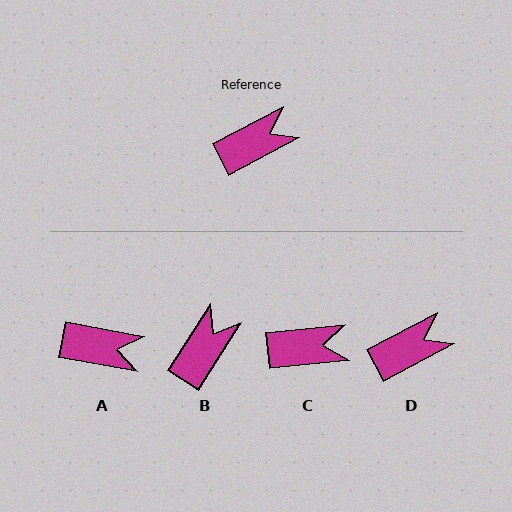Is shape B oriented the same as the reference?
No, it is off by about 30 degrees.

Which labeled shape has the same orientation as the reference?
D.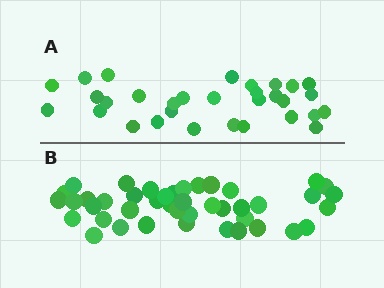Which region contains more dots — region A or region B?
Region B (the bottom region) has more dots.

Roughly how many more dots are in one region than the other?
Region B has roughly 12 or so more dots than region A.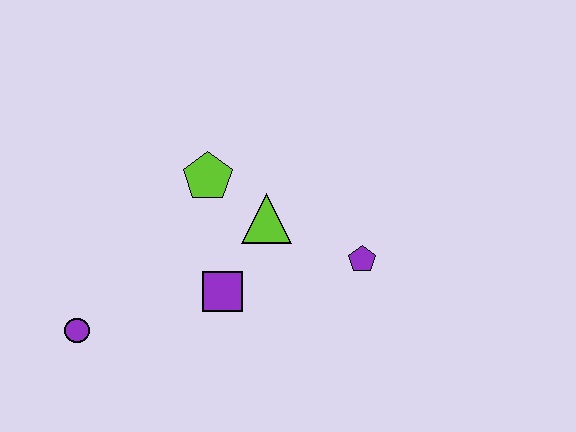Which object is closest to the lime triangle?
The lime pentagon is closest to the lime triangle.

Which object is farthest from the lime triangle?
The purple circle is farthest from the lime triangle.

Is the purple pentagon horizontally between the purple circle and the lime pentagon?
No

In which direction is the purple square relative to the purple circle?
The purple square is to the right of the purple circle.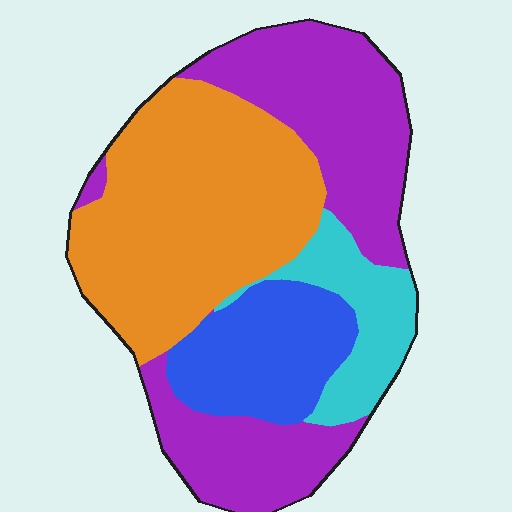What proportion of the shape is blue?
Blue covers roughly 15% of the shape.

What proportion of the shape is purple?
Purple takes up between a third and a half of the shape.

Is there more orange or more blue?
Orange.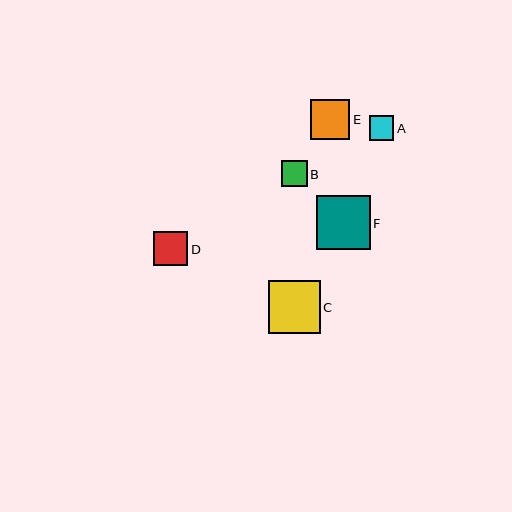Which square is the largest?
Square F is the largest with a size of approximately 54 pixels.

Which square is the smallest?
Square A is the smallest with a size of approximately 24 pixels.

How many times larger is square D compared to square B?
Square D is approximately 1.3 times the size of square B.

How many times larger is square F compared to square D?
Square F is approximately 1.6 times the size of square D.